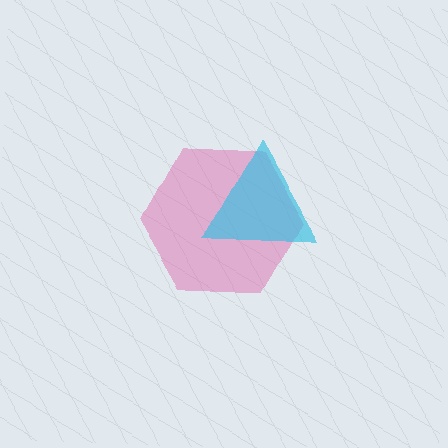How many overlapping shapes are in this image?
There are 2 overlapping shapes in the image.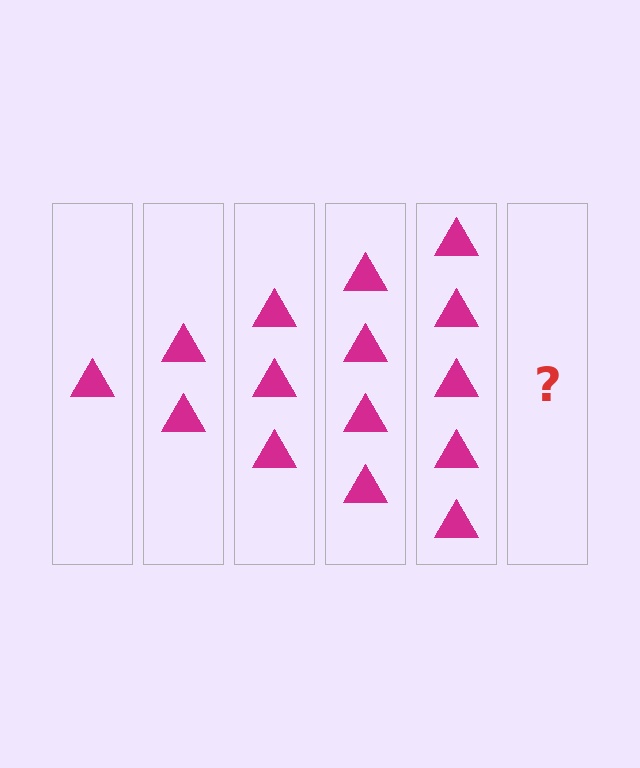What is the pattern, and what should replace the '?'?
The pattern is that each step adds one more triangle. The '?' should be 6 triangles.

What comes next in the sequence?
The next element should be 6 triangles.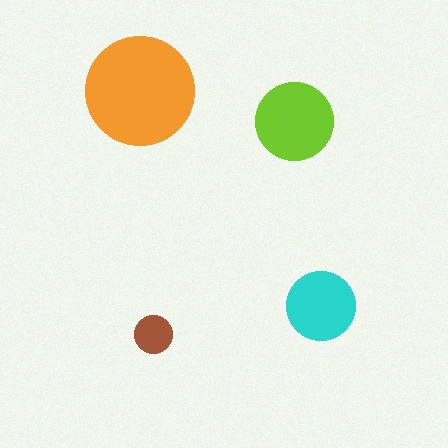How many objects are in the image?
There are 4 objects in the image.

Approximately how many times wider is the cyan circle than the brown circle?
About 2 times wider.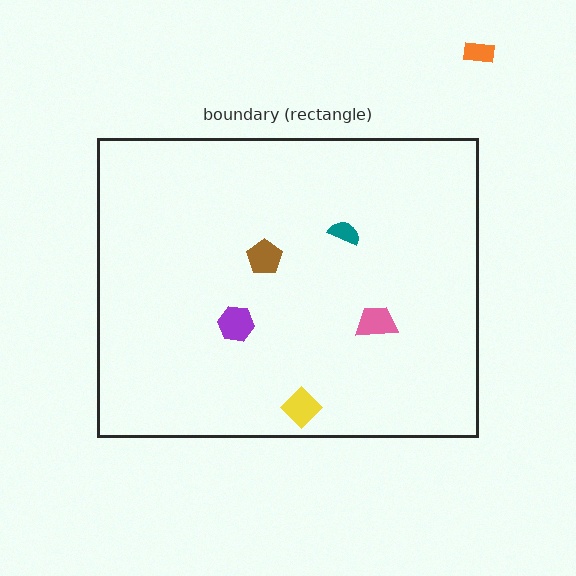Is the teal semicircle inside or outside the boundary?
Inside.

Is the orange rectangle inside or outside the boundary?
Outside.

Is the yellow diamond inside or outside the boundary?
Inside.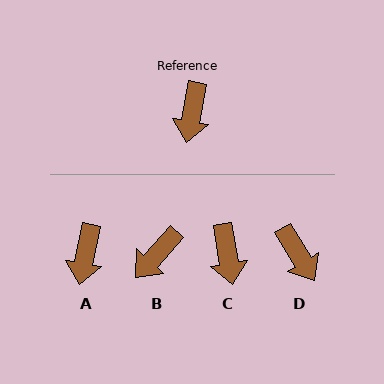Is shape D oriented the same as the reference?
No, it is off by about 41 degrees.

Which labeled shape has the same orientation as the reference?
A.